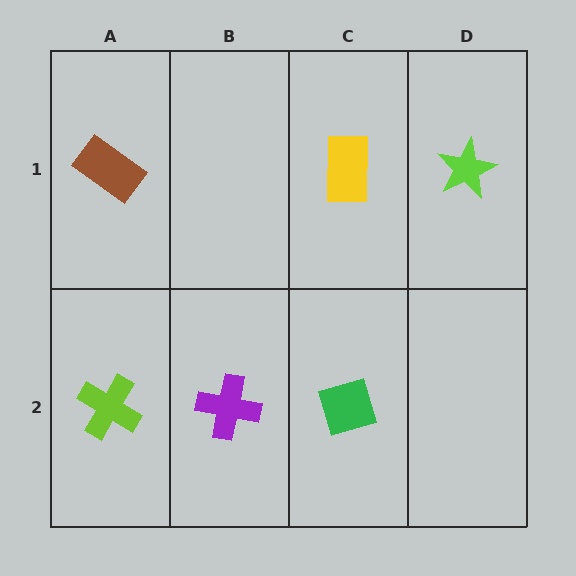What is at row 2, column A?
A lime cross.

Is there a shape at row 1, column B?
No, that cell is empty.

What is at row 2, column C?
A green diamond.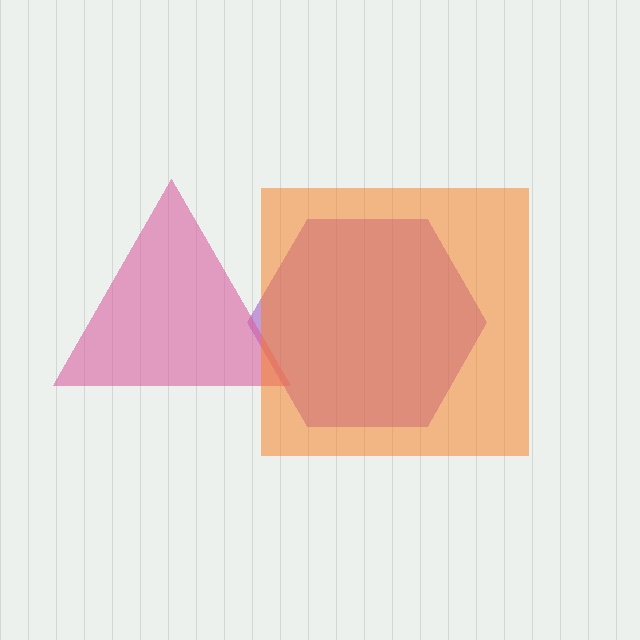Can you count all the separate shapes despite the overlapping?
Yes, there are 3 separate shapes.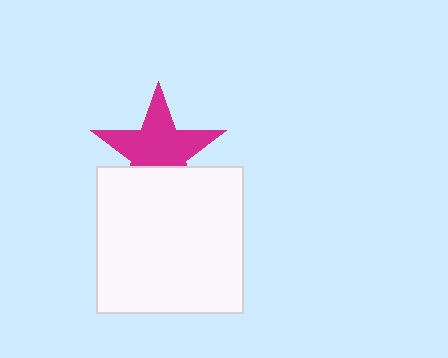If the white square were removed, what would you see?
You would see the complete magenta star.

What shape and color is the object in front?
The object in front is a white square.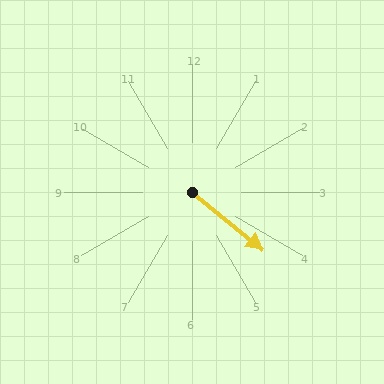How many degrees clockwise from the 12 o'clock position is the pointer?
Approximately 129 degrees.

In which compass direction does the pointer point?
Southeast.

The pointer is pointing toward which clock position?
Roughly 4 o'clock.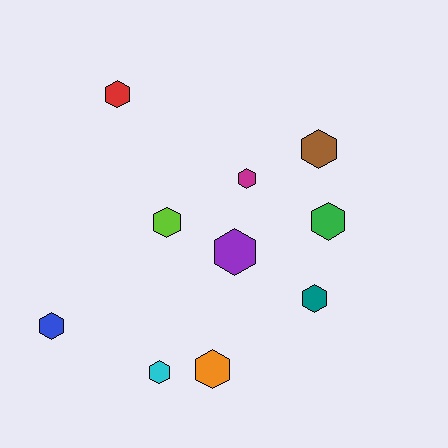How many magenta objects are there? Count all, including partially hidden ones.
There is 1 magenta object.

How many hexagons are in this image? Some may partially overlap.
There are 10 hexagons.